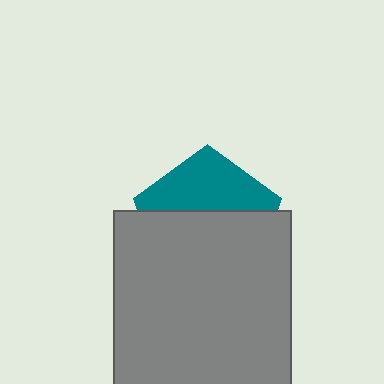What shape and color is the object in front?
The object in front is a gray square.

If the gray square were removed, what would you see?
You would see the complete teal pentagon.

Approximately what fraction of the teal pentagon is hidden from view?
Roughly 61% of the teal pentagon is hidden behind the gray square.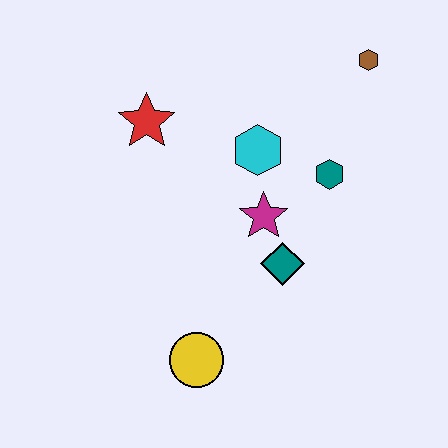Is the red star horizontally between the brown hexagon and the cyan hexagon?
No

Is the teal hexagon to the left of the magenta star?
No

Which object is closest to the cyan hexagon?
The magenta star is closest to the cyan hexagon.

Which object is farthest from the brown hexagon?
The yellow circle is farthest from the brown hexagon.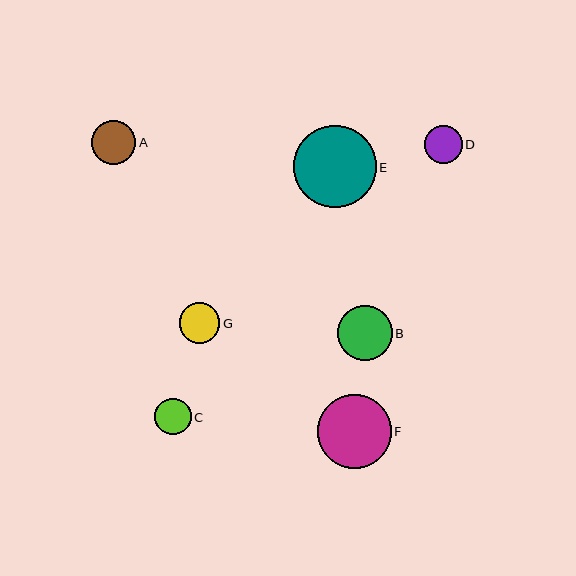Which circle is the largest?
Circle E is the largest with a size of approximately 83 pixels.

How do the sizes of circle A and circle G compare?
Circle A and circle G are approximately the same size.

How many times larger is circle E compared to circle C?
Circle E is approximately 2.3 times the size of circle C.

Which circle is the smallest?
Circle C is the smallest with a size of approximately 36 pixels.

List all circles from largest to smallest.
From largest to smallest: E, F, B, A, G, D, C.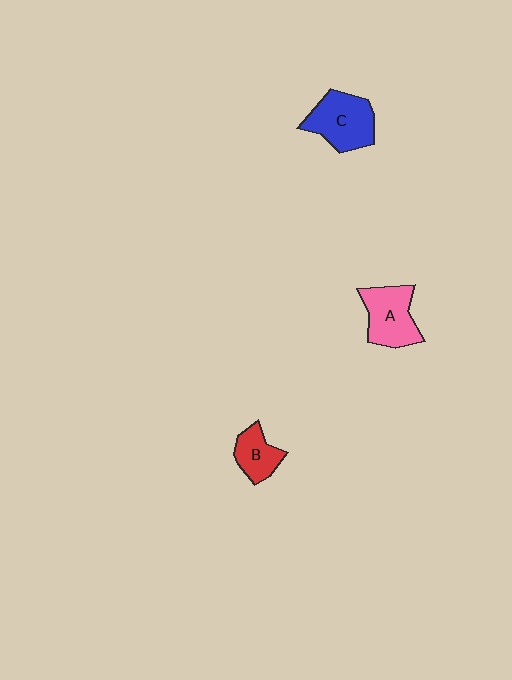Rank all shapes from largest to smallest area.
From largest to smallest: C (blue), A (pink), B (red).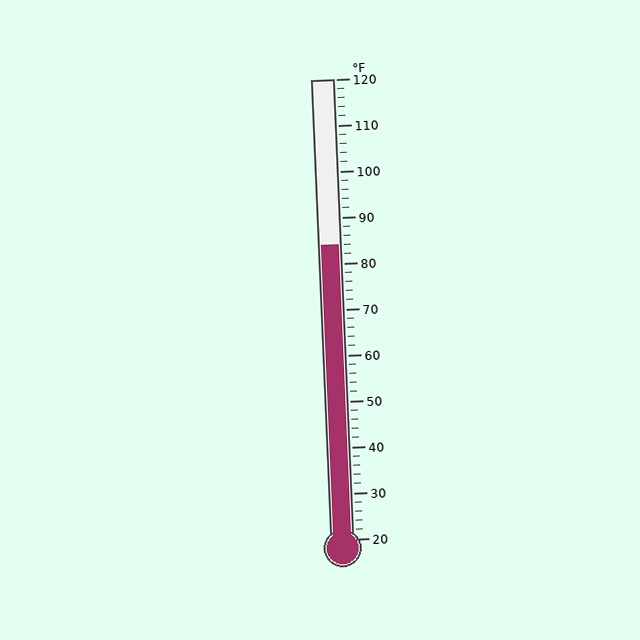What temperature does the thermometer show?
The thermometer shows approximately 84°F.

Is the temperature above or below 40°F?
The temperature is above 40°F.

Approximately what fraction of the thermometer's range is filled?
The thermometer is filled to approximately 65% of its range.